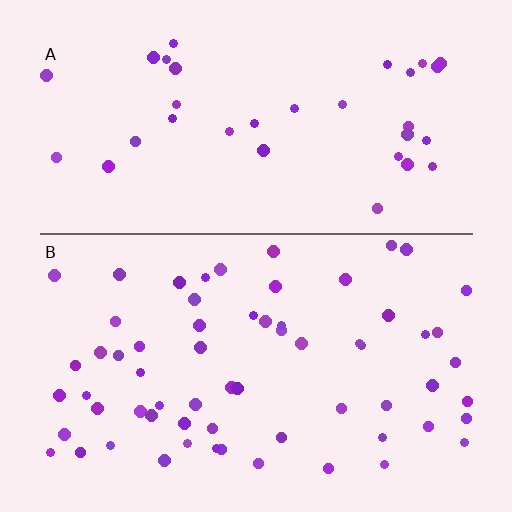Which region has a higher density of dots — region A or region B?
B (the bottom).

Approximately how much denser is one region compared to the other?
Approximately 1.9× — region B over region A.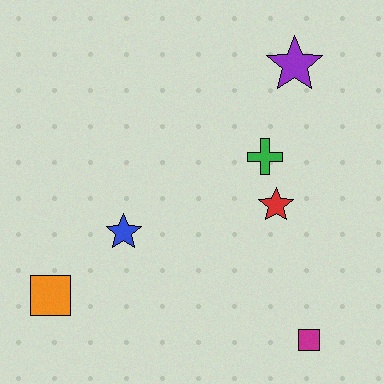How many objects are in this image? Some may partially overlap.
There are 6 objects.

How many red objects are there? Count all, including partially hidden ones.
There is 1 red object.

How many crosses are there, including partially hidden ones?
There is 1 cross.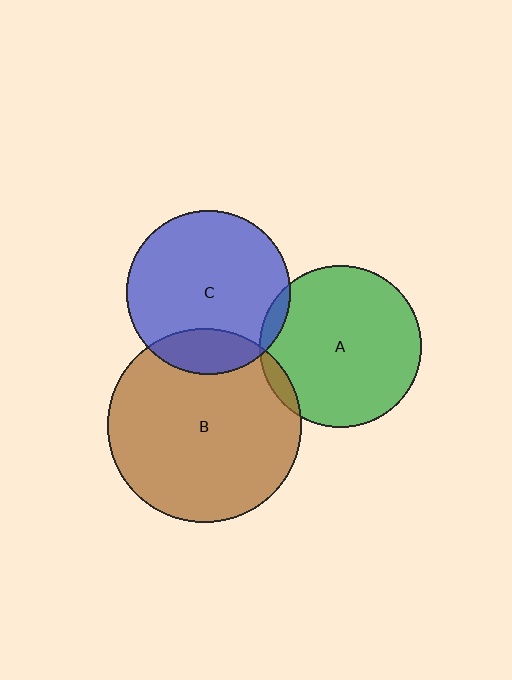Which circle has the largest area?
Circle B (brown).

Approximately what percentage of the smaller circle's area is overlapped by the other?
Approximately 5%.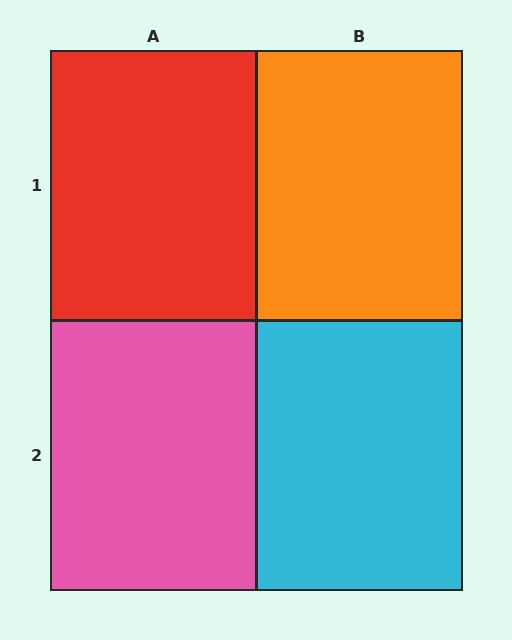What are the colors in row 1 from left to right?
Red, orange.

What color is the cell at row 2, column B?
Cyan.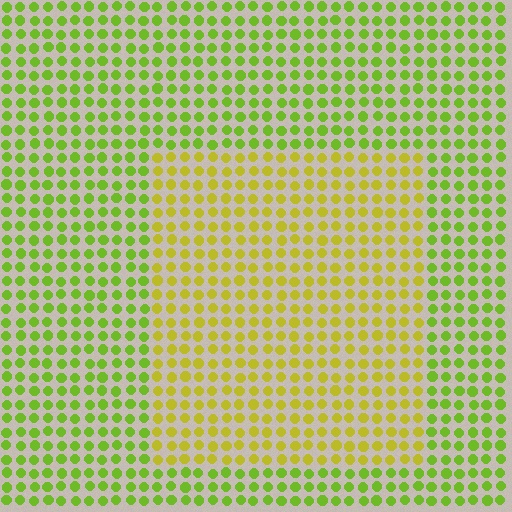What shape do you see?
I see a rectangle.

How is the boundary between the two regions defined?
The boundary is defined purely by a slight shift in hue (about 32 degrees). Spacing, size, and orientation are identical on both sides.